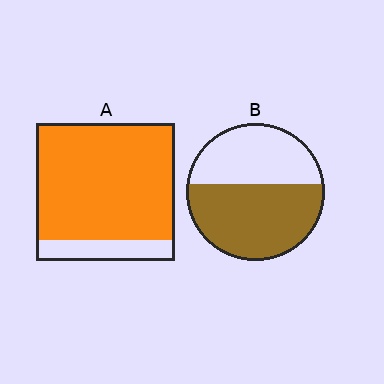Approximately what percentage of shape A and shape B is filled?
A is approximately 85% and B is approximately 55%.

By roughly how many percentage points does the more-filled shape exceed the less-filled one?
By roughly 25 percentage points (A over B).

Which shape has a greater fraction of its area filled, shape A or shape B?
Shape A.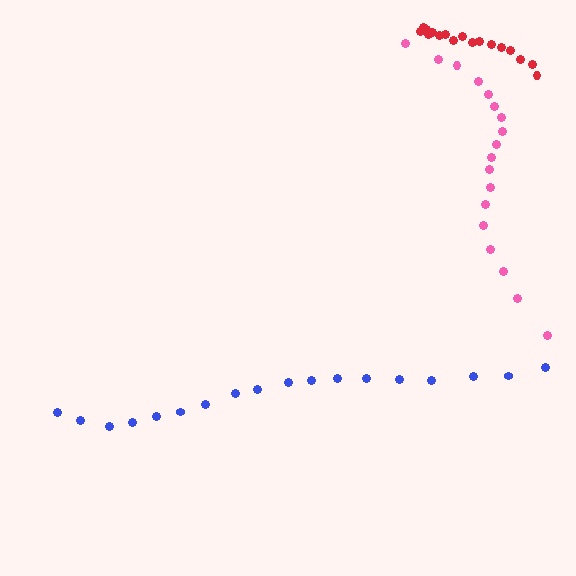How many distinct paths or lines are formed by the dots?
There are 3 distinct paths.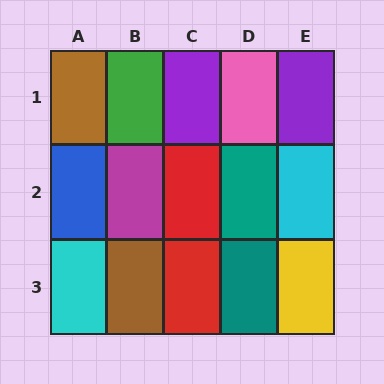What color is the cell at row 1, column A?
Brown.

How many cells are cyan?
2 cells are cyan.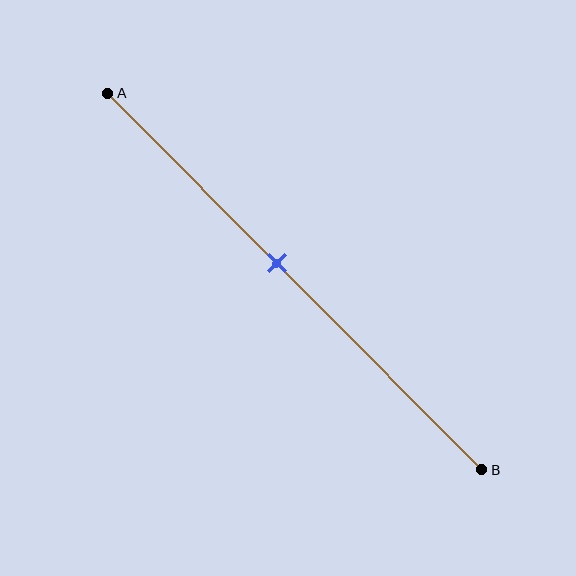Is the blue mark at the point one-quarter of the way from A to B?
No, the mark is at about 45% from A, not at the 25% one-quarter point.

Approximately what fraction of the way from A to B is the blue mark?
The blue mark is approximately 45% of the way from A to B.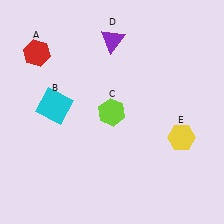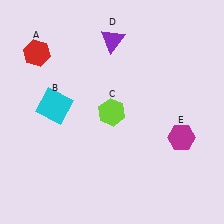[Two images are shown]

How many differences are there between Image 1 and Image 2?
There is 1 difference between the two images.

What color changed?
The hexagon (E) changed from yellow in Image 1 to magenta in Image 2.